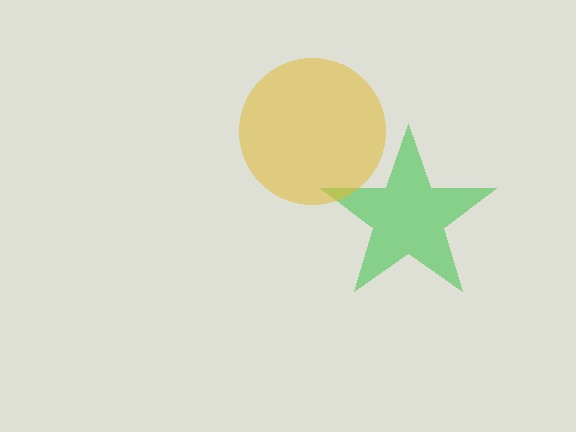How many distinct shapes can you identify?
There are 2 distinct shapes: a green star, a yellow circle.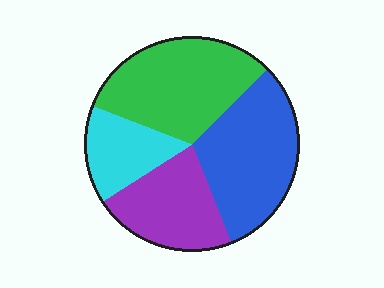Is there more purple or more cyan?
Purple.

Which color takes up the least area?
Cyan, at roughly 15%.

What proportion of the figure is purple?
Purple covers around 20% of the figure.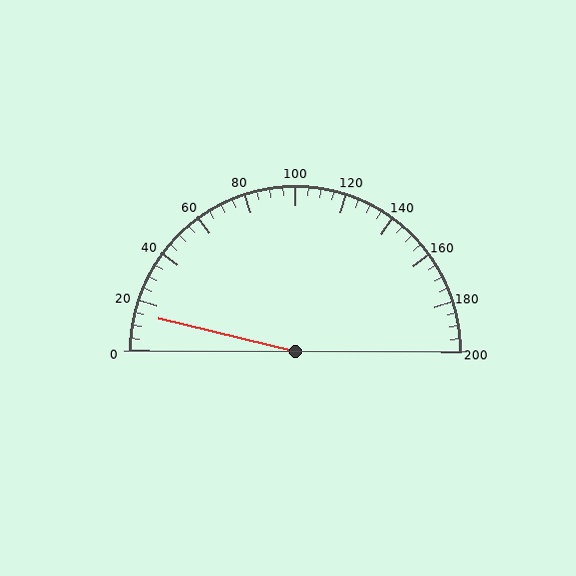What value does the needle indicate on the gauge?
The needle indicates approximately 15.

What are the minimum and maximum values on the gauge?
The gauge ranges from 0 to 200.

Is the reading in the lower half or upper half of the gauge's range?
The reading is in the lower half of the range (0 to 200).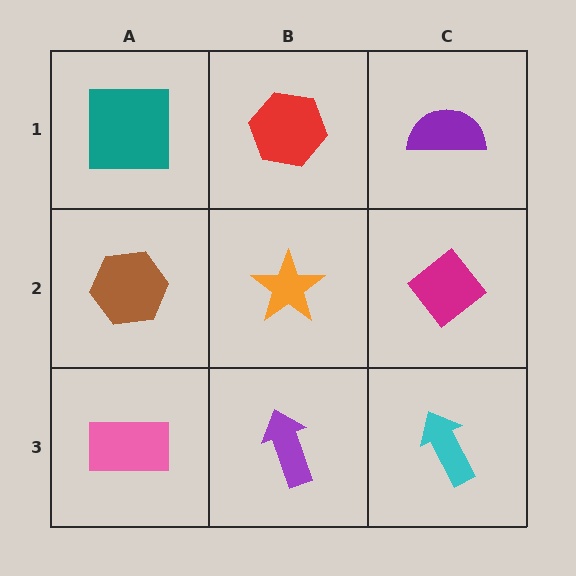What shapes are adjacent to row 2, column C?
A purple semicircle (row 1, column C), a cyan arrow (row 3, column C), an orange star (row 2, column B).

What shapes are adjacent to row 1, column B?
An orange star (row 2, column B), a teal square (row 1, column A), a purple semicircle (row 1, column C).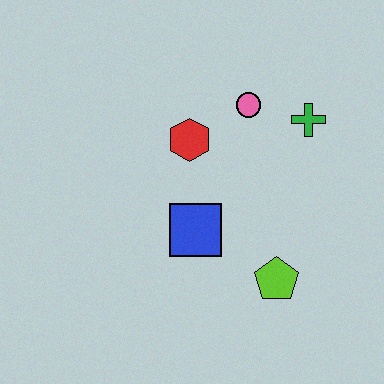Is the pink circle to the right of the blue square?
Yes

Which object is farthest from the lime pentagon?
The pink circle is farthest from the lime pentagon.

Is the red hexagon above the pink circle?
No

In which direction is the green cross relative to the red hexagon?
The green cross is to the right of the red hexagon.